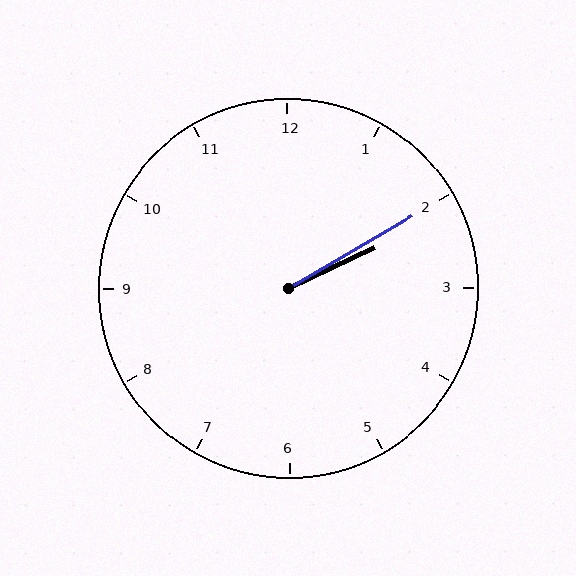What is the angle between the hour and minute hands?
Approximately 5 degrees.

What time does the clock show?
2:10.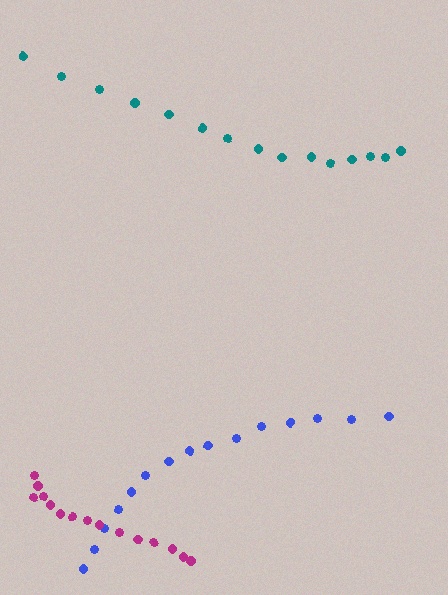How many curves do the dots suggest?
There are 3 distinct paths.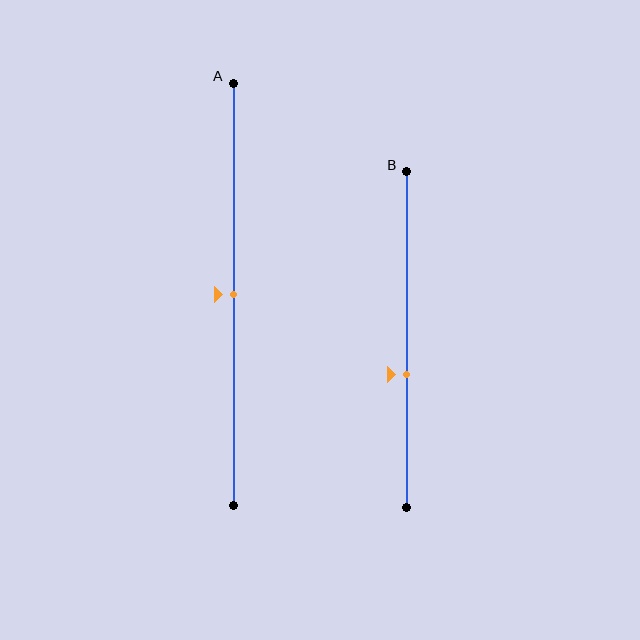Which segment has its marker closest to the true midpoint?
Segment A has its marker closest to the true midpoint.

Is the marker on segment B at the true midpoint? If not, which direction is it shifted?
No, the marker on segment B is shifted downward by about 10% of the segment length.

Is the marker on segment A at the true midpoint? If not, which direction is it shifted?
Yes, the marker on segment A is at the true midpoint.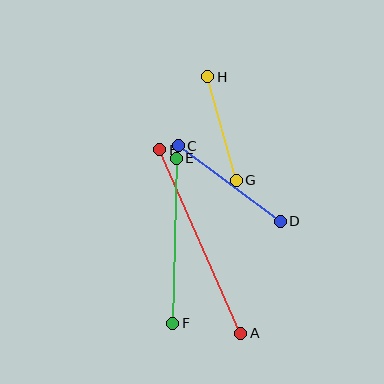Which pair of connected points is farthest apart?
Points A and B are farthest apart.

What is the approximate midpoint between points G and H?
The midpoint is at approximately (222, 129) pixels.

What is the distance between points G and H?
The distance is approximately 107 pixels.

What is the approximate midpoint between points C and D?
The midpoint is at approximately (229, 184) pixels.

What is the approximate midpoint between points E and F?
The midpoint is at approximately (174, 241) pixels.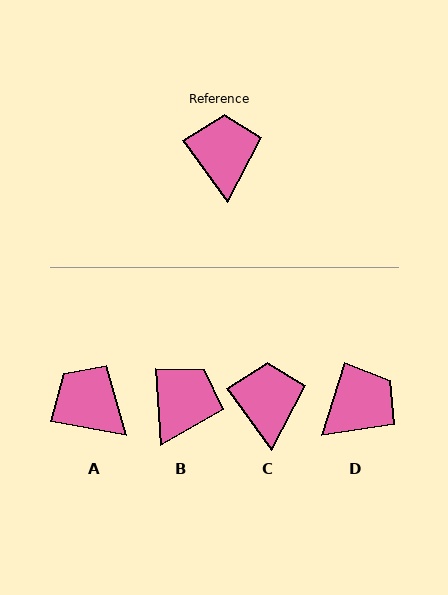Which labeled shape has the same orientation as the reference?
C.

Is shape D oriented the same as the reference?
No, it is off by about 53 degrees.